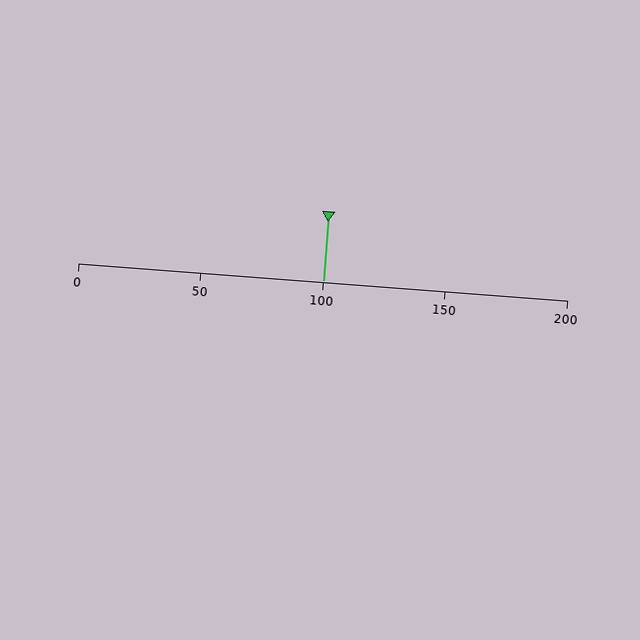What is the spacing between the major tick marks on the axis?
The major ticks are spaced 50 apart.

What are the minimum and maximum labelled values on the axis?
The axis runs from 0 to 200.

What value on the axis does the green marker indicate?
The marker indicates approximately 100.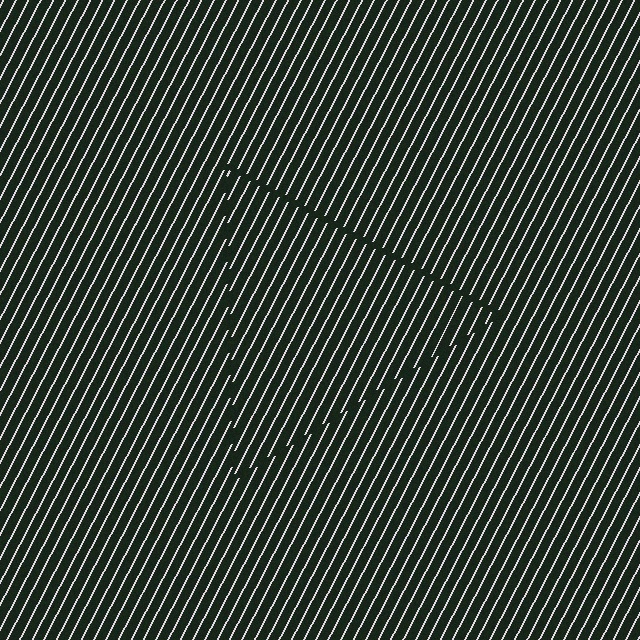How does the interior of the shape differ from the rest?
The interior of the shape contains the same grating, shifted by half a period — the contour is defined by the phase discontinuity where line-ends from the inner and outer gratings abut.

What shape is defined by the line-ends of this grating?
An illusory triangle. The interior of the shape contains the same grating, shifted by half a period — the contour is defined by the phase discontinuity where line-ends from the inner and outer gratings abut.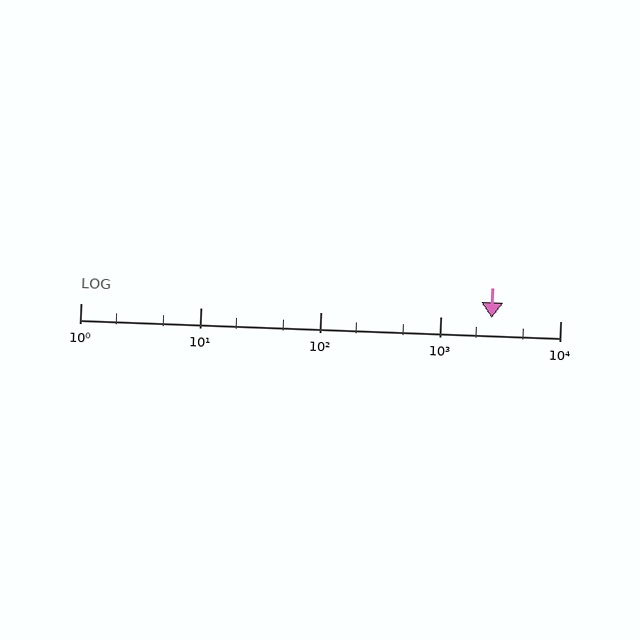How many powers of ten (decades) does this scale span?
The scale spans 4 decades, from 1 to 10000.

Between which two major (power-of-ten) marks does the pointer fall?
The pointer is between 1000 and 10000.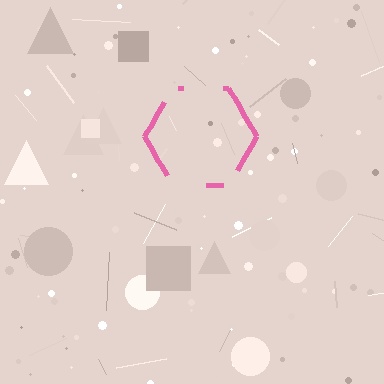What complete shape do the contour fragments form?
The contour fragments form a hexagon.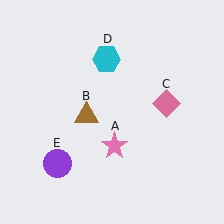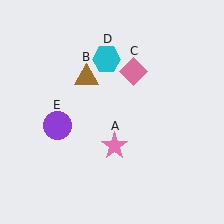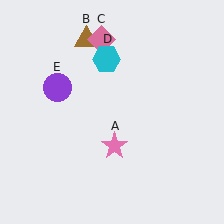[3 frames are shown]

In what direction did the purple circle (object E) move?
The purple circle (object E) moved up.